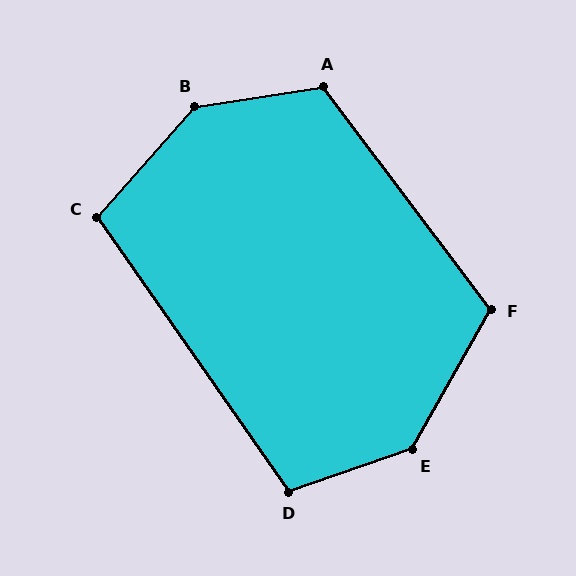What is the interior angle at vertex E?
Approximately 138 degrees (obtuse).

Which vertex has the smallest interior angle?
C, at approximately 104 degrees.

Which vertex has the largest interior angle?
B, at approximately 140 degrees.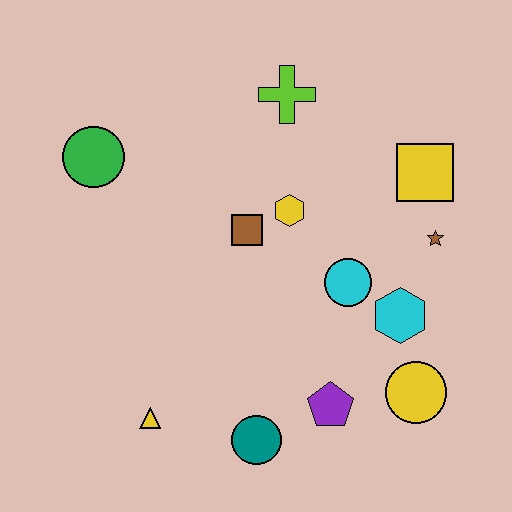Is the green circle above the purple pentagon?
Yes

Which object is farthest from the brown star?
The green circle is farthest from the brown star.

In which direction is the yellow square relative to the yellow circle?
The yellow square is above the yellow circle.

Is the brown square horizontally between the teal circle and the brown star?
No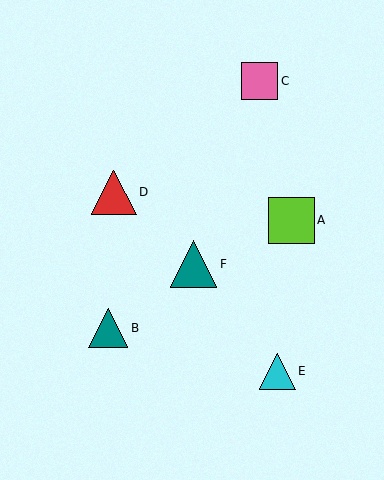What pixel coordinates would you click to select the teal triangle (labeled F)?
Click at (194, 264) to select the teal triangle F.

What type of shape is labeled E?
Shape E is a cyan triangle.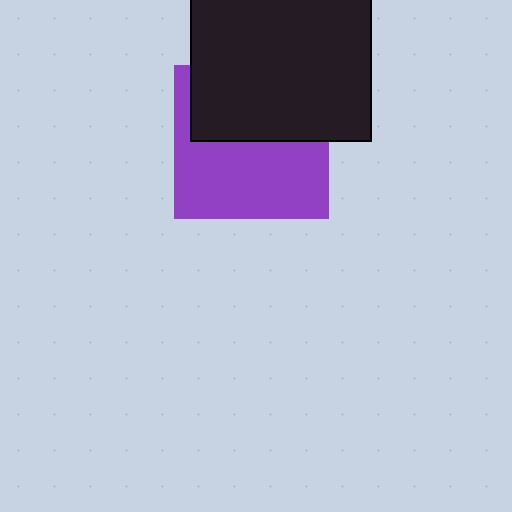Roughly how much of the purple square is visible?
About half of it is visible (roughly 56%).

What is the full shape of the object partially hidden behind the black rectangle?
The partially hidden object is a purple square.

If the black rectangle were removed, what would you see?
You would see the complete purple square.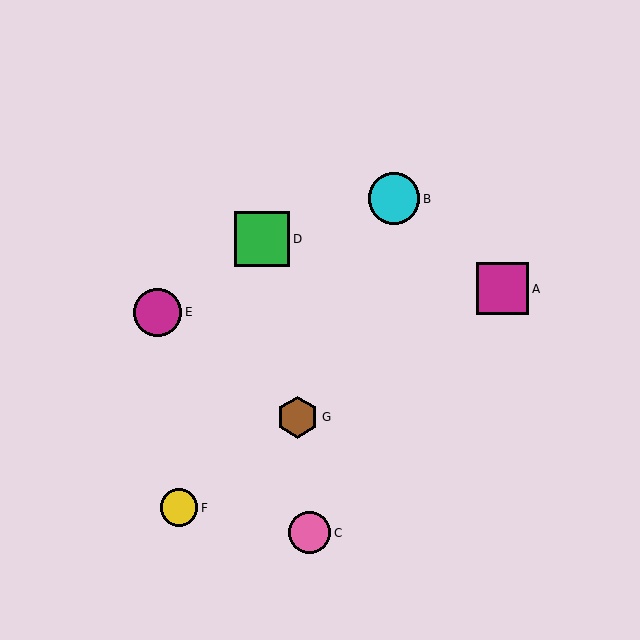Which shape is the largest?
The green square (labeled D) is the largest.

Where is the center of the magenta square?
The center of the magenta square is at (503, 289).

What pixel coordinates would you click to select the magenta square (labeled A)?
Click at (503, 289) to select the magenta square A.